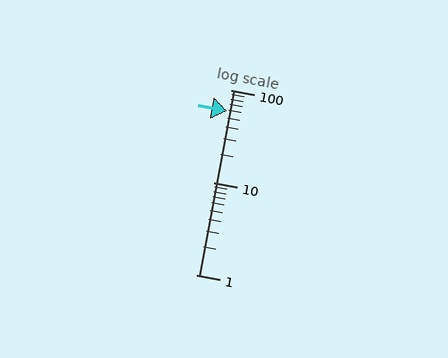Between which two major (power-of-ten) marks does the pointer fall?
The pointer is between 10 and 100.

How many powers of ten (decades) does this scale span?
The scale spans 2 decades, from 1 to 100.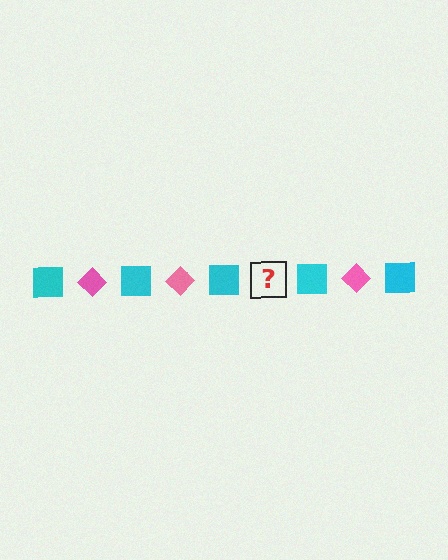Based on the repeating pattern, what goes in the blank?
The blank should be a pink diamond.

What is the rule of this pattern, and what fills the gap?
The rule is that the pattern alternates between cyan square and pink diamond. The gap should be filled with a pink diamond.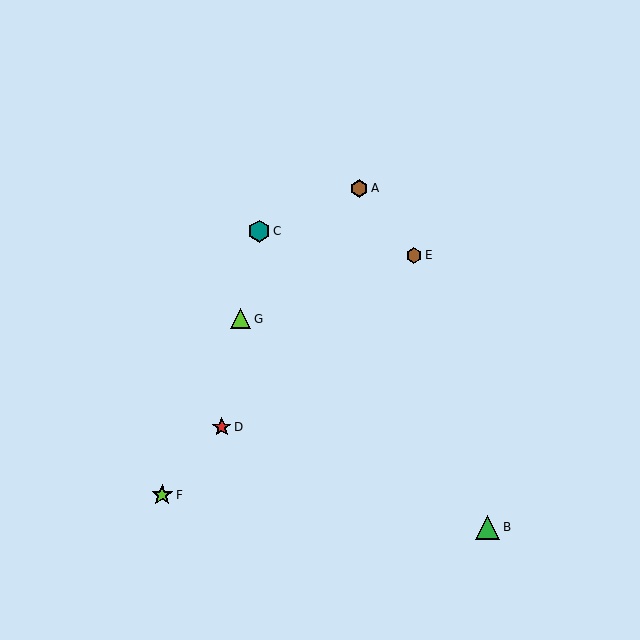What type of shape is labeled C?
Shape C is a teal hexagon.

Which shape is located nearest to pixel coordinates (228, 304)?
The lime triangle (labeled G) at (241, 319) is nearest to that location.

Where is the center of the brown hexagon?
The center of the brown hexagon is at (414, 255).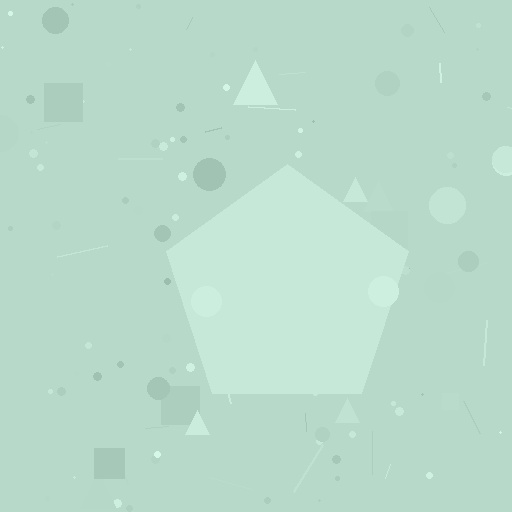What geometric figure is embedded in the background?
A pentagon is embedded in the background.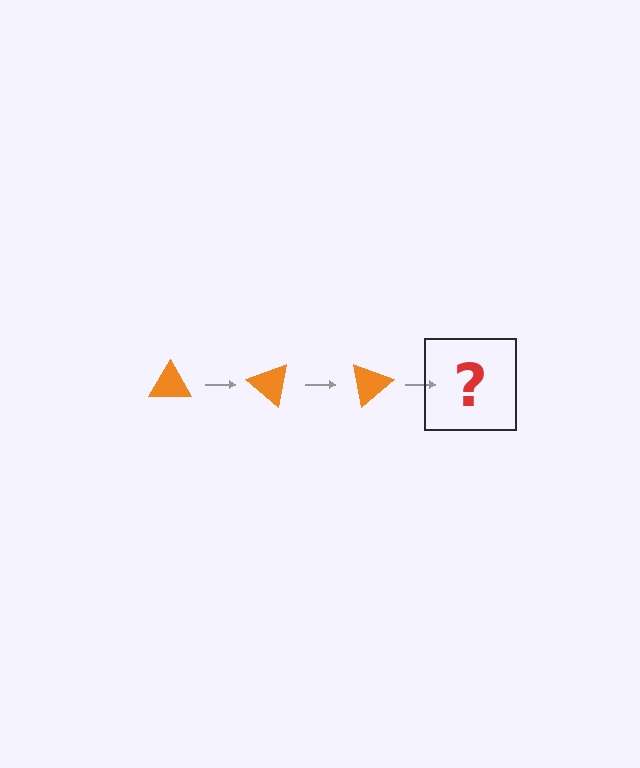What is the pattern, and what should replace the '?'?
The pattern is that the triangle rotates 40 degrees each step. The '?' should be an orange triangle rotated 120 degrees.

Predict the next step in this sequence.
The next step is an orange triangle rotated 120 degrees.